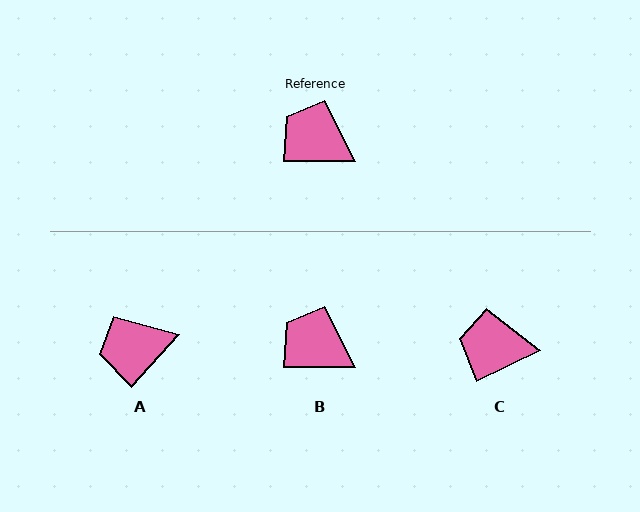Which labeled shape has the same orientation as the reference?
B.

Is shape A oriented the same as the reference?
No, it is off by about 47 degrees.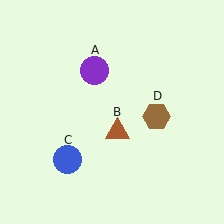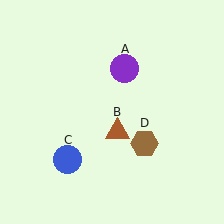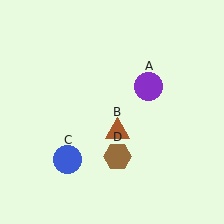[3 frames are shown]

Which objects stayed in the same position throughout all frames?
Brown triangle (object B) and blue circle (object C) remained stationary.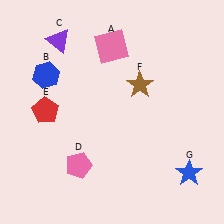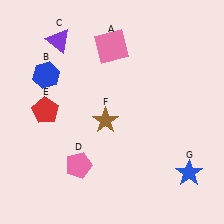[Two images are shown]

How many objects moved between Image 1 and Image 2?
1 object moved between the two images.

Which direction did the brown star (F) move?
The brown star (F) moved down.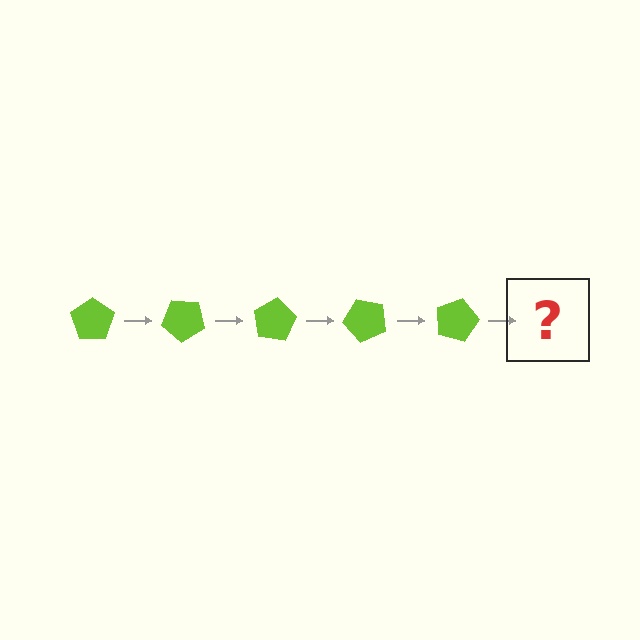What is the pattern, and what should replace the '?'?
The pattern is that the pentagon rotates 40 degrees each step. The '?' should be a lime pentagon rotated 200 degrees.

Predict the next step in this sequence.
The next step is a lime pentagon rotated 200 degrees.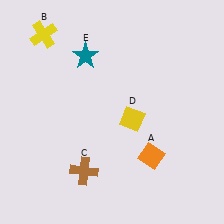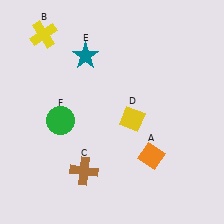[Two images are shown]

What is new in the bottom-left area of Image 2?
A green circle (F) was added in the bottom-left area of Image 2.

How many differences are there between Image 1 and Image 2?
There is 1 difference between the two images.